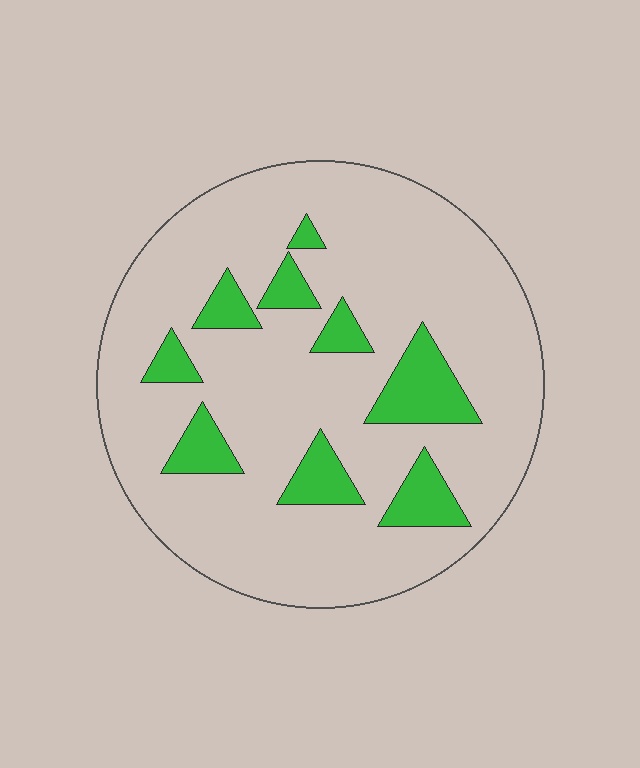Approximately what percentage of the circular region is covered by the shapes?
Approximately 15%.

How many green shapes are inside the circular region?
9.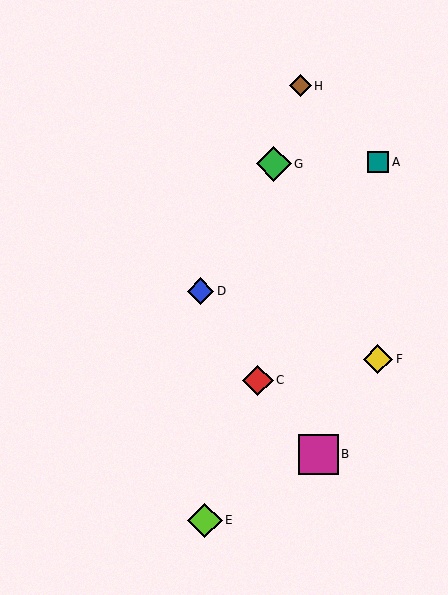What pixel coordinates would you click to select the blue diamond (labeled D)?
Click at (200, 291) to select the blue diamond D.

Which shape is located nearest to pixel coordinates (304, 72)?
The brown diamond (labeled H) at (300, 86) is nearest to that location.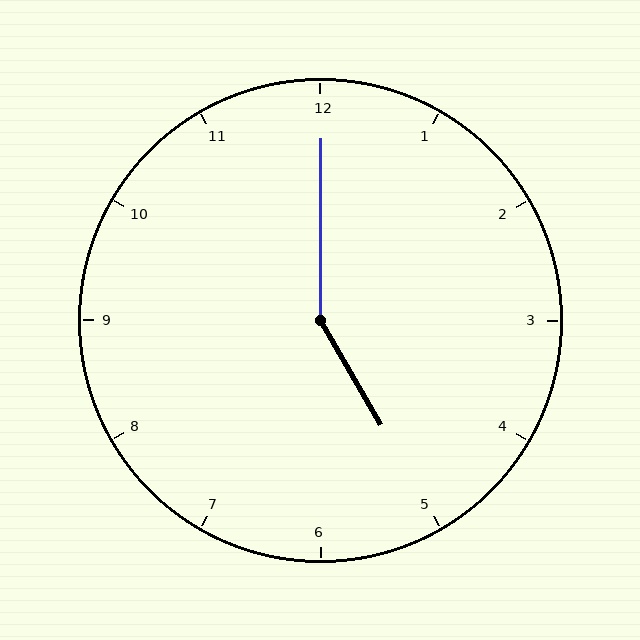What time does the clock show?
5:00.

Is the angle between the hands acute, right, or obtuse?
It is obtuse.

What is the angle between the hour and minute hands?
Approximately 150 degrees.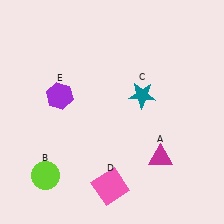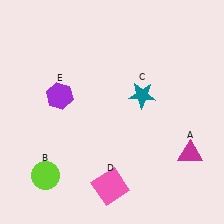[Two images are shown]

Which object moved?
The magenta triangle (A) moved right.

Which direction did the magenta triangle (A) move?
The magenta triangle (A) moved right.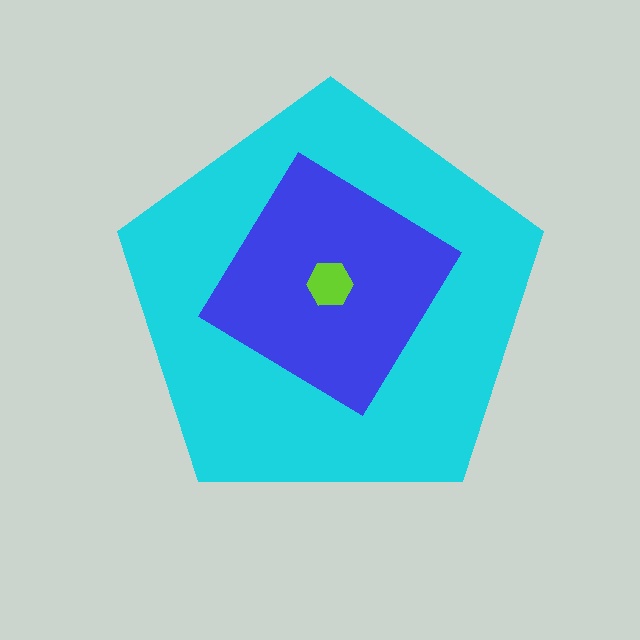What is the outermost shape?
The cyan pentagon.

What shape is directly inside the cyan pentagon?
The blue diamond.